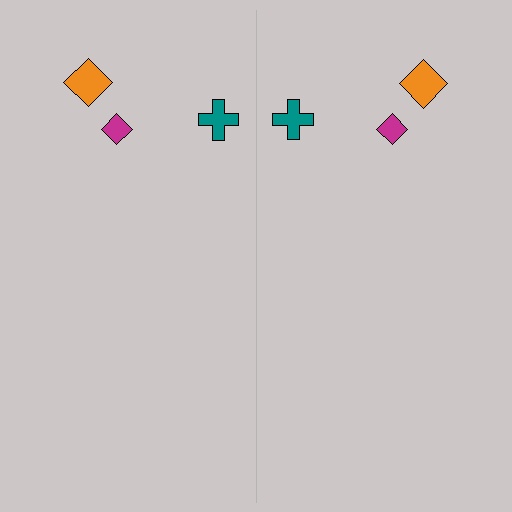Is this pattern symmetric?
Yes, this pattern has bilateral (reflection) symmetry.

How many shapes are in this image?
There are 6 shapes in this image.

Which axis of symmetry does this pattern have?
The pattern has a vertical axis of symmetry running through the center of the image.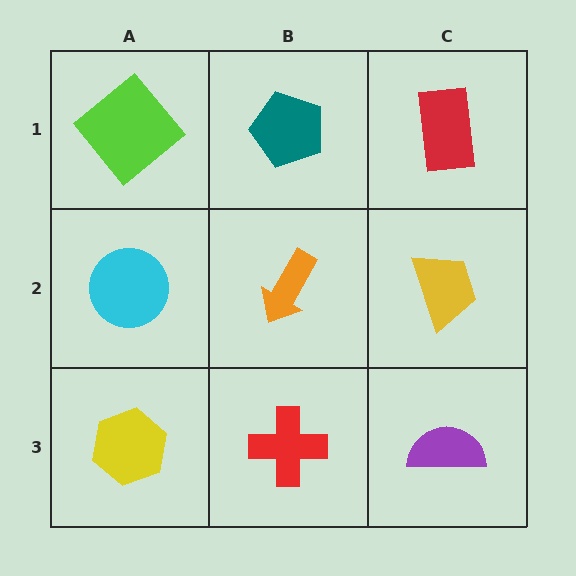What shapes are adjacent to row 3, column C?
A yellow trapezoid (row 2, column C), a red cross (row 3, column B).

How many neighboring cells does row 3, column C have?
2.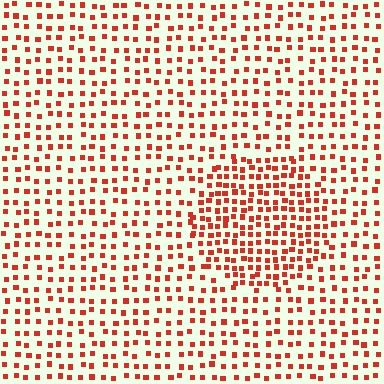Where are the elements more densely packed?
The elements are more densely packed inside the circle boundary.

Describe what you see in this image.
The image contains small red elements arranged at two different densities. A circle-shaped region is visible where the elements are more densely packed than the surrounding area.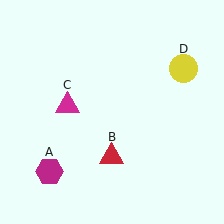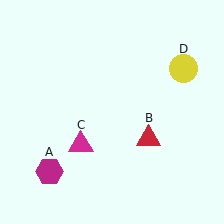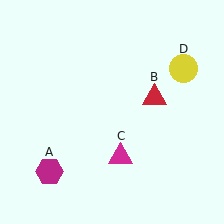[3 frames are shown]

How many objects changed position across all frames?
2 objects changed position: red triangle (object B), magenta triangle (object C).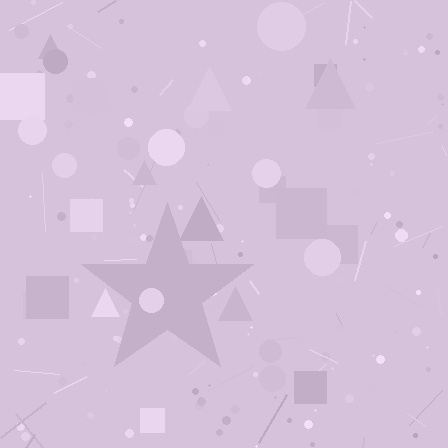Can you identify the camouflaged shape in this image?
The camouflaged shape is a star.